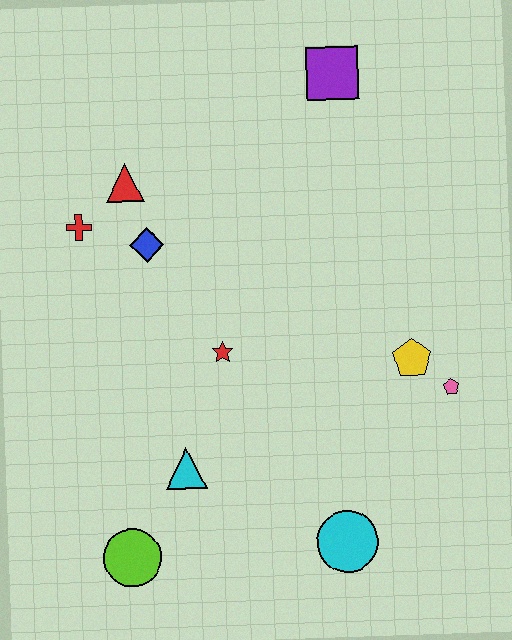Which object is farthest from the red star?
The purple square is farthest from the red star.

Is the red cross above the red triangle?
No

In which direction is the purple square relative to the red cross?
The purple square is to the right of the red cross.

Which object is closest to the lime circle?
The cyan triangle is closest to the lime circle.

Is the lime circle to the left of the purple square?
Yes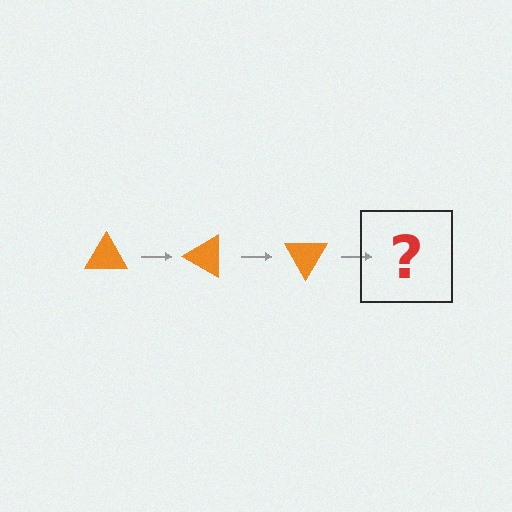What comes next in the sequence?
The next element should be an orange triangle rotated 90 degrees.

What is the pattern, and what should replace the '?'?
The pattern is that the triangle rotates 30 degrees each step. The '?' should be an orange triangle rotated 90 degrees.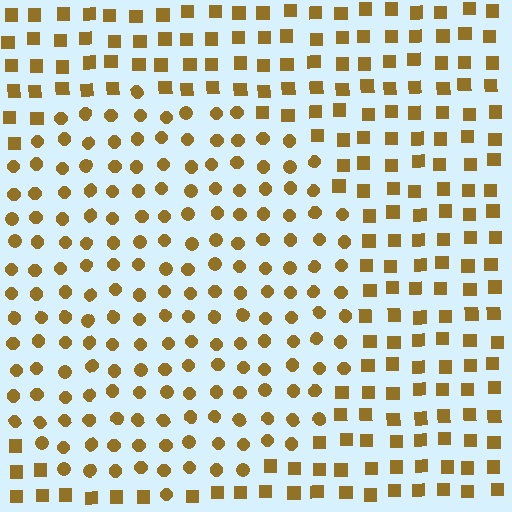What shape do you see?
I see a circle.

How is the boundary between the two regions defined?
The boundary is defined by a change in element shape: circles inside vs. squares outside. All elements share the same color and spacing.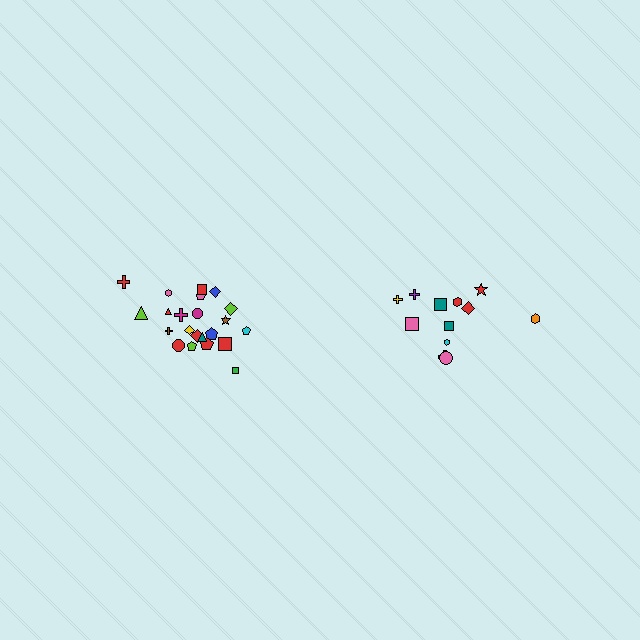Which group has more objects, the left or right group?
The left group.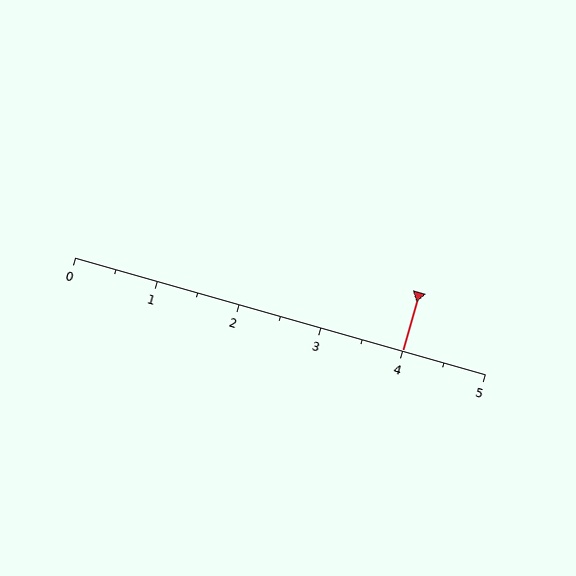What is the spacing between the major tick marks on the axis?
The major ticks are spaced 1 apart.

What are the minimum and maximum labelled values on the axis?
The axis runs from 0 to 5.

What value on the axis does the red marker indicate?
The marker indicates approximately 4.